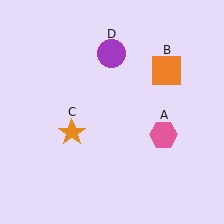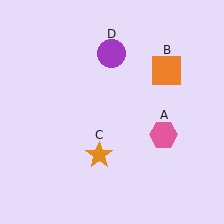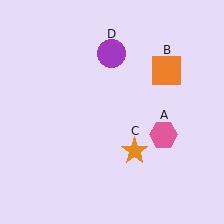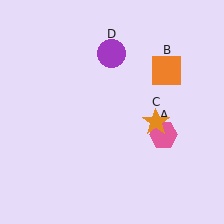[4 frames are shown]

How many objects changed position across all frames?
1 object changed position: orange star (object C).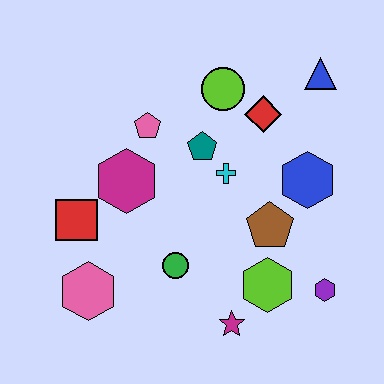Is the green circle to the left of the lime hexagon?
Yes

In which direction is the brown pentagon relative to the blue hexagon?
The brown pentagon is below the blue hexagon.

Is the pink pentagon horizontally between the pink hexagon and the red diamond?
Yes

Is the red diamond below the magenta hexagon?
No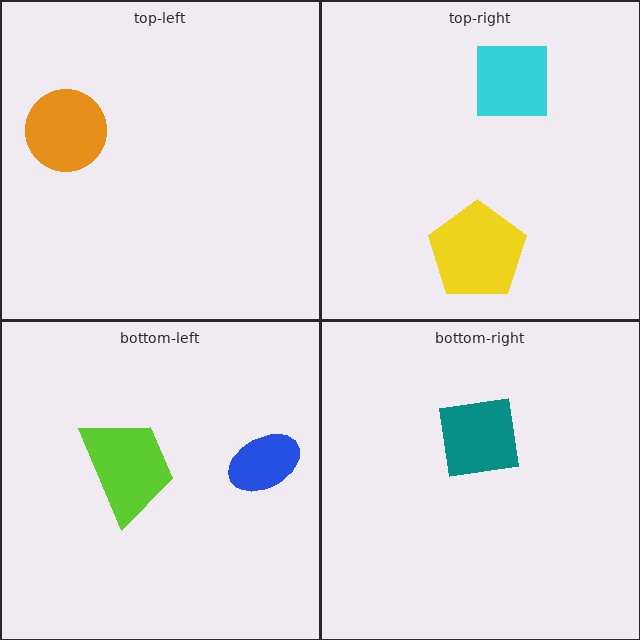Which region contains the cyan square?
The top-right region.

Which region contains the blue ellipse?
The bottom-left region.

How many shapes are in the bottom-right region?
1.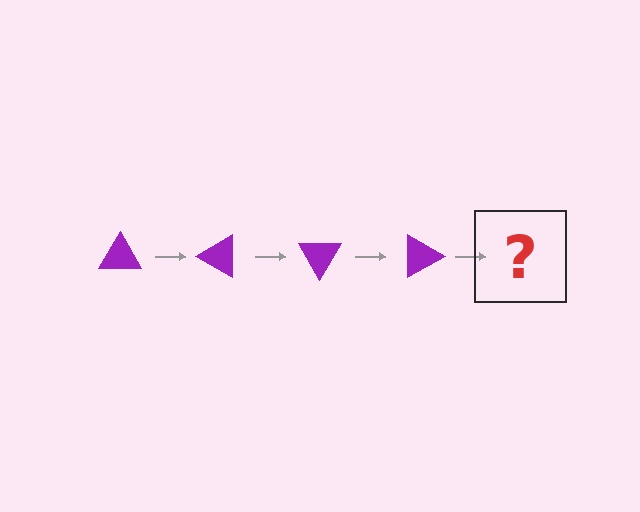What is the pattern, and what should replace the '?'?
The pattern is that the triangle rotates 30 degrees each step. The '?' should be a purple triangle rotated 120 degrees.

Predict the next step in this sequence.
The next step is a purple triangle rotated 120 degrees.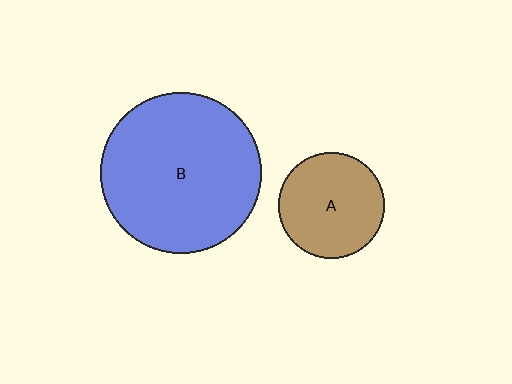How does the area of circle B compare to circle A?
Approximately 2.3 times.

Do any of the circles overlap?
No, none of the circles overlap.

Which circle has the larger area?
Circle B (blue).